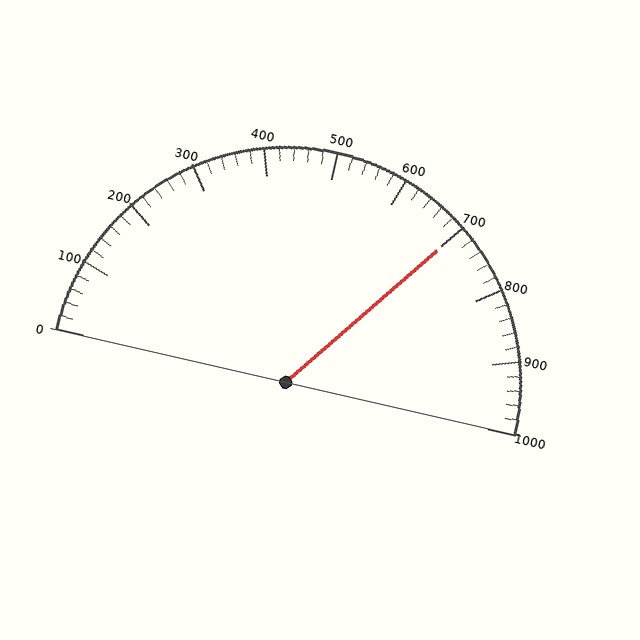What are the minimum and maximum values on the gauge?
The gauge ranges from 0 to 1000.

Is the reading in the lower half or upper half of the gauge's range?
The reading is in the upper half of the range (0 to 1000).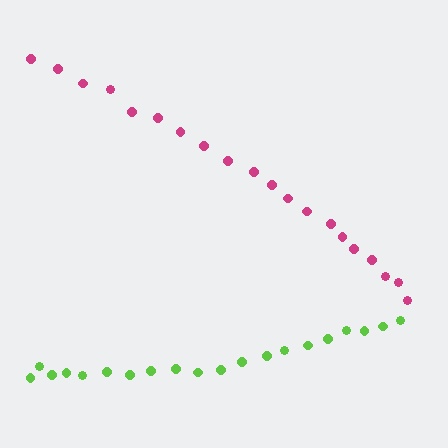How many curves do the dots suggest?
There are 2 distinct paths.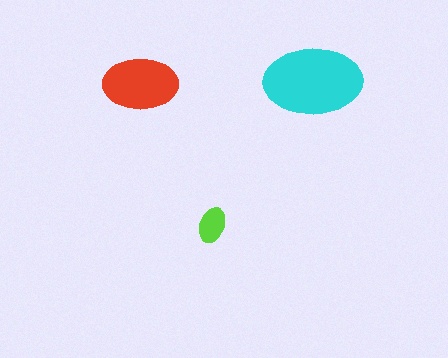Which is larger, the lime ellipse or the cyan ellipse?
The cyan one.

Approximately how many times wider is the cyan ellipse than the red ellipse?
About 1.5 times wider.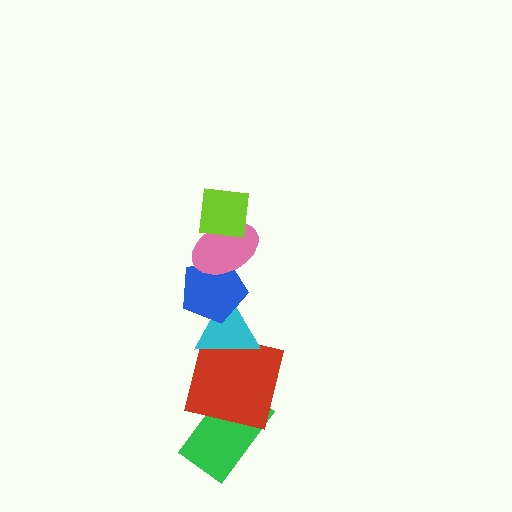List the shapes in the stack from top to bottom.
From top to bottom: the lime square, the pink ellipse, the blue pentagon, the cyan triangle, the red square, the green rectangle.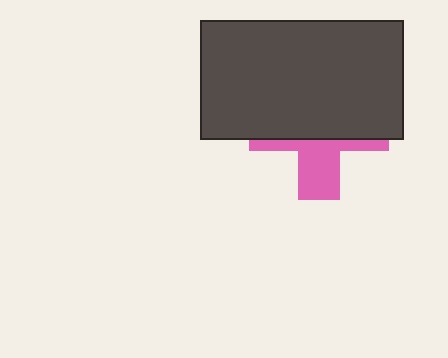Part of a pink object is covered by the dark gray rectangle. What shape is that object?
It is a cross.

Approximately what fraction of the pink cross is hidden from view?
Roughly 64% of the pink cross is hidden behind the dark gray rectangle.